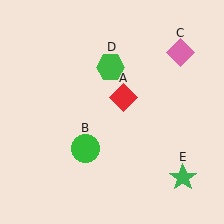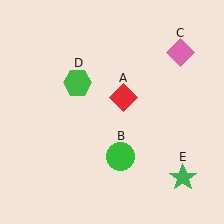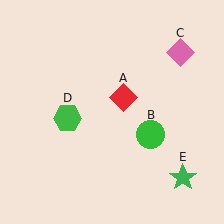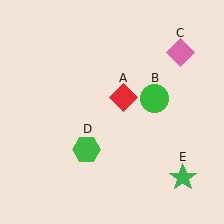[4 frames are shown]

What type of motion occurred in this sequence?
The green circle (object B), green hexagon (object D) rotated counterclockwise around the center of the scene.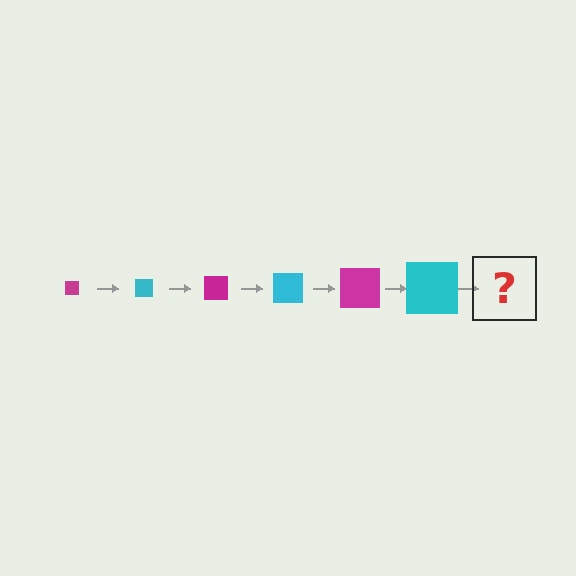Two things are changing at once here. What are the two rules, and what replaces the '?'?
The two rules are that the square grows larger each step and the color cycles through magenta and cyan. The '?' should be a magenta square, larger than the previous one.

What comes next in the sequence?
The next element should be a magenta square, larger than the previous one.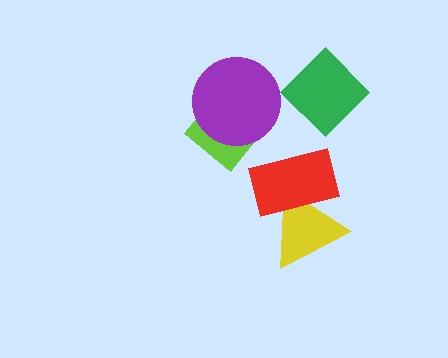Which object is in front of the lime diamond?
The purple circle is in front of the lime diamond.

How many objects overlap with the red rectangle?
1 object overlaps with the red rectangle.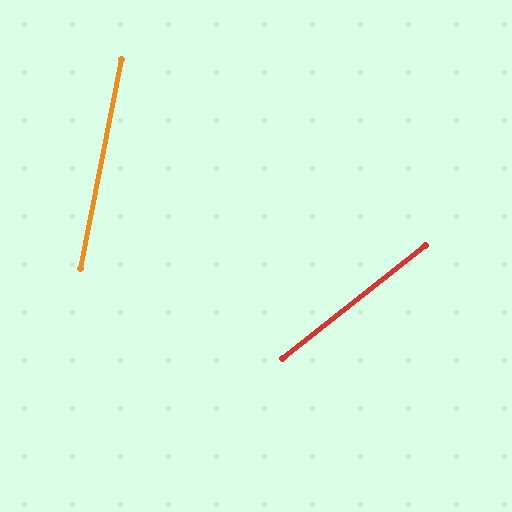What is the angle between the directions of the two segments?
Approximately 41 degrees.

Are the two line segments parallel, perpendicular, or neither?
Neither parallel nor perpendicular — they differ by about 41°.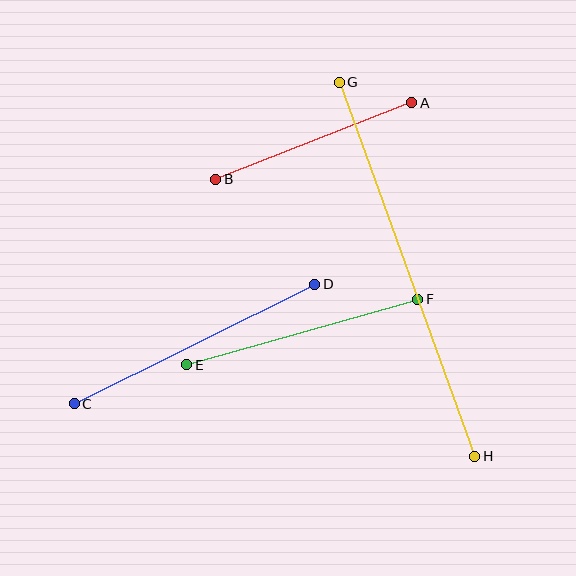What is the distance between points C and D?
The distance is approximately 269 pixels.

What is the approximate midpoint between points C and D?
The midpoint is at approximately (195, 344) pixels.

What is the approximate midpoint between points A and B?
The midpoint is at approximately (314, 141) pixels.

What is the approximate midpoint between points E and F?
The midpoint is at approximately (302, 332) pixels.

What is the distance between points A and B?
The distance is approximately 210 pixels.